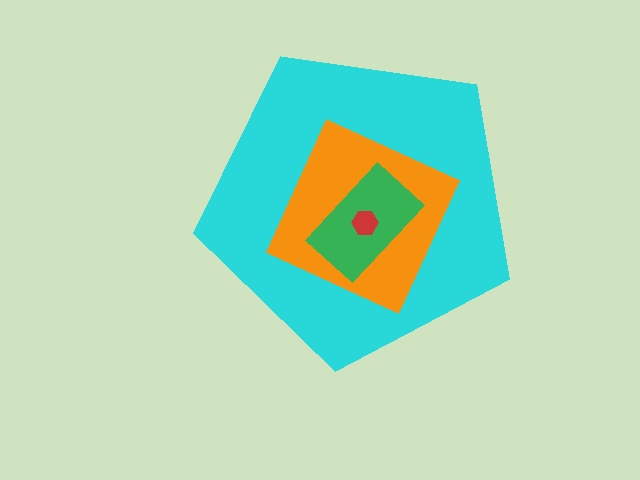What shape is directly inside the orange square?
The green rectangle.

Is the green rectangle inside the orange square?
Yes.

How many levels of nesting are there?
4.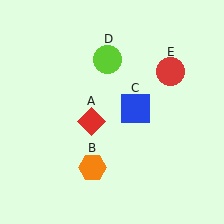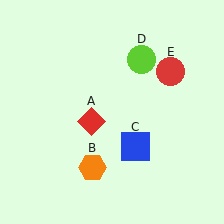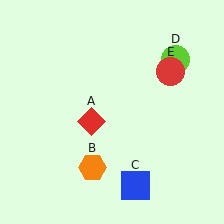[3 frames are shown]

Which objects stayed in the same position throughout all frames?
Red diamond (object A) and orange hexagon (object B) and red circle (object E) remained stationary.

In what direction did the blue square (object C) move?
The blue square (object C) moved down.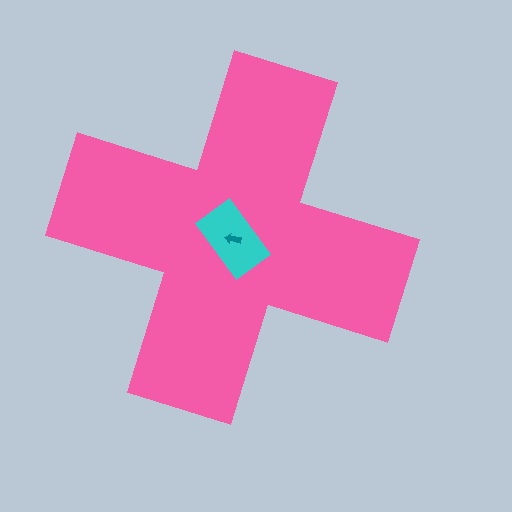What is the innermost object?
The teal arrow.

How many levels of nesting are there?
3.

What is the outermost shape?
The pink cross.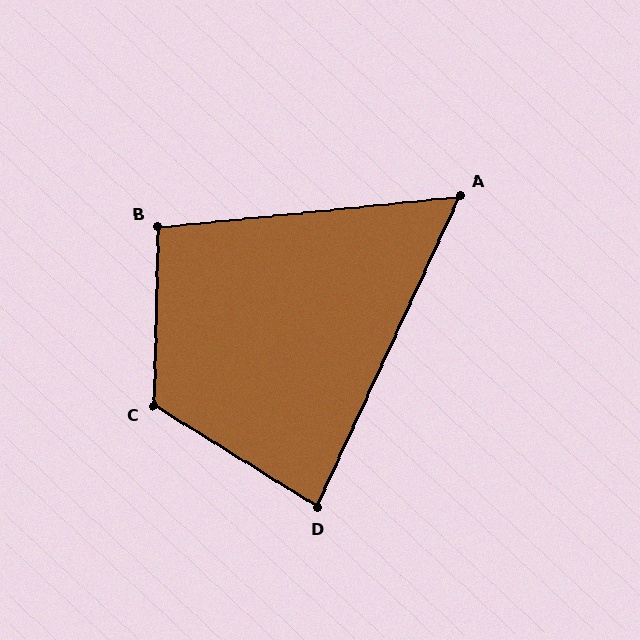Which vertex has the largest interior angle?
C, at approximately 120 degrees.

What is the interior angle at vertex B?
Approximately 97 degrees (obtuse).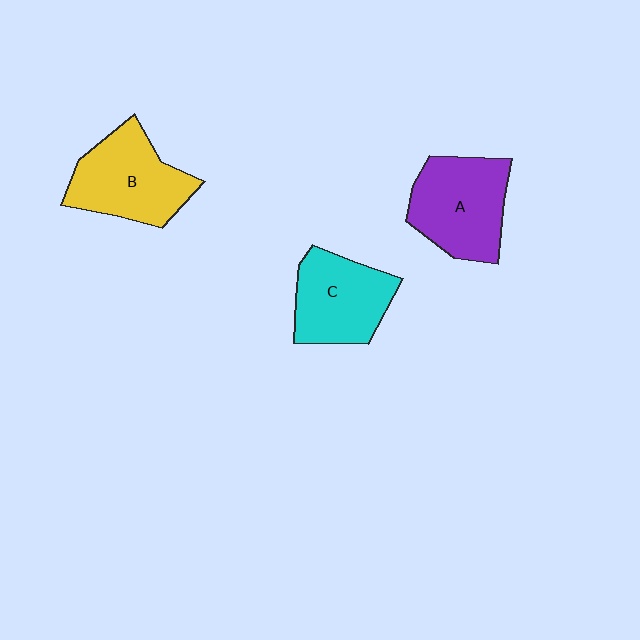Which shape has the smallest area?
Shape C (cyan).